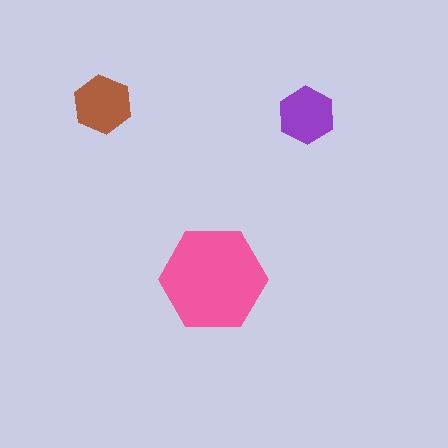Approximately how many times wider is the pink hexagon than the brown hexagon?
About 2 times wider.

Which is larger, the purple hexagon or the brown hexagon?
The brown one.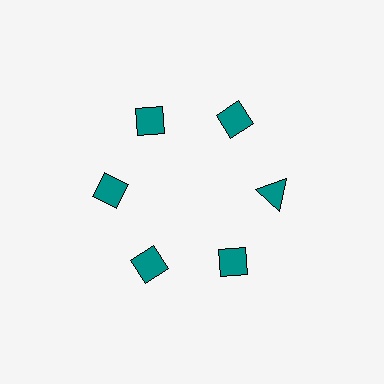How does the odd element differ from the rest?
It has a different shape: triangle instead of diamond.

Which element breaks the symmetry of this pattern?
The teal triangle at roughly the 3 o'clock position breaks the symmetry. All other shapes are teal diamonds.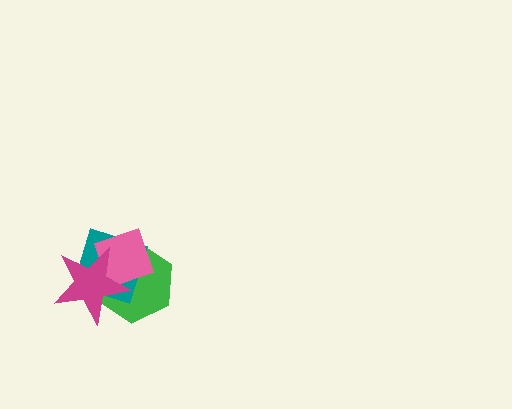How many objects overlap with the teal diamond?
3 objects overlap with the teal diamond.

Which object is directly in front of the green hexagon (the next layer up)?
The teal diamond is directly in front of the green hexagon.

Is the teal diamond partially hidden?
Yes, it is partially covered by another shape.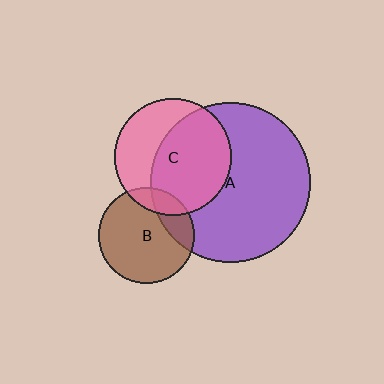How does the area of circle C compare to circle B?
Approximately 1.5 times.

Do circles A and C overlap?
Yes.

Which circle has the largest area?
Circle A (purple).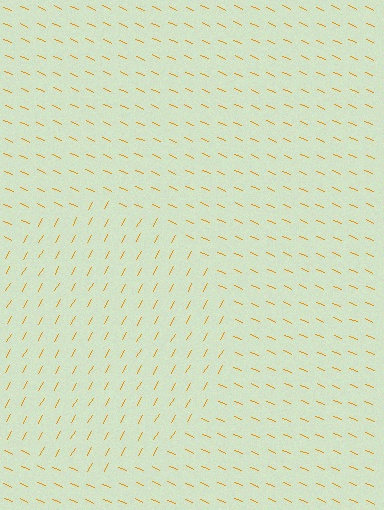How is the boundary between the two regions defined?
The boundary is defined purely by a change in line orientation (approximately 84 degrees difference). All lines are the same color and thickness.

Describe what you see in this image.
The image is filled with small orange line segments. A circle region in the image has lines oriented differently from the surrounding lines, creating a visible texture boundary.